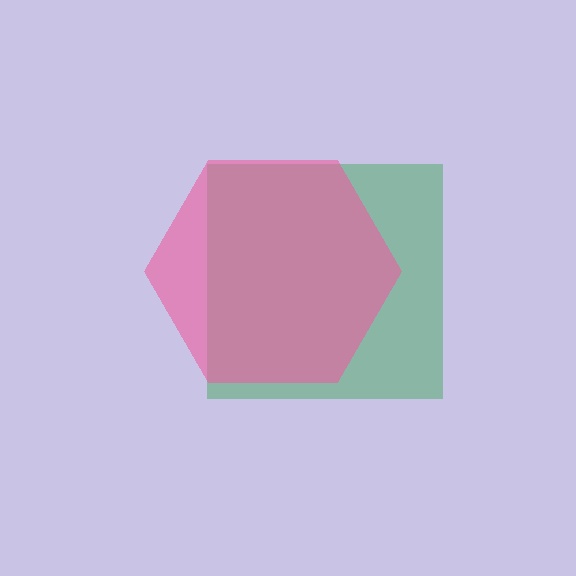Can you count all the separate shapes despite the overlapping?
Yes, there are 2 separate shapes.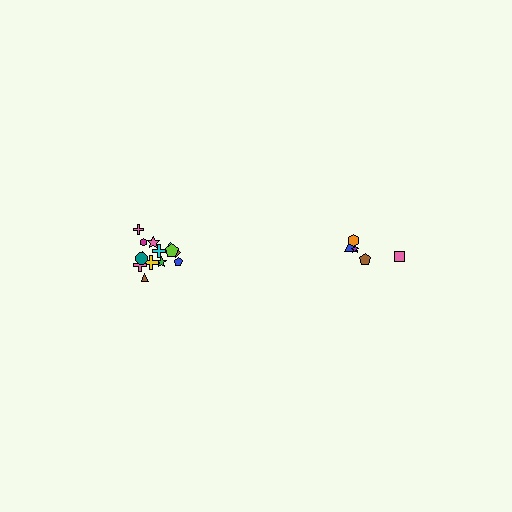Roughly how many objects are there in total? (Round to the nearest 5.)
Roughly 20 objects in total.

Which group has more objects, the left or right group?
The left group.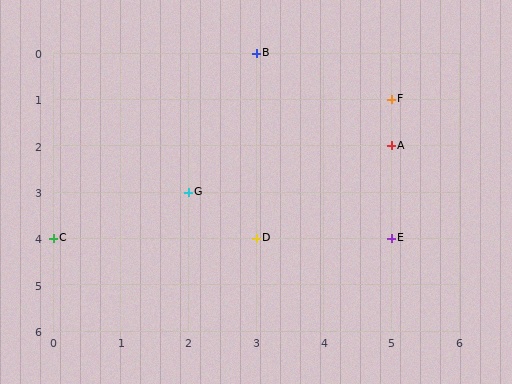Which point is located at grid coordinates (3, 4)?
Point D is at (3, 4).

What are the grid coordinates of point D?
Point D is at grid coordinates (3, 4).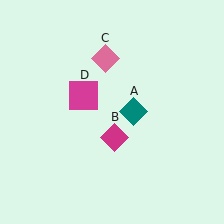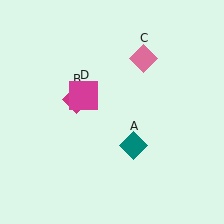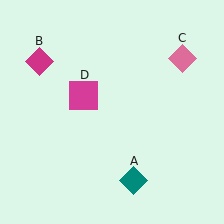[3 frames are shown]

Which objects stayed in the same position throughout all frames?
Magenta square (object D) remained stationary.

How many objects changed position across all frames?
3 objects changed position: teal diamond (object A), magenta diamond (object B), pink diamond (object C).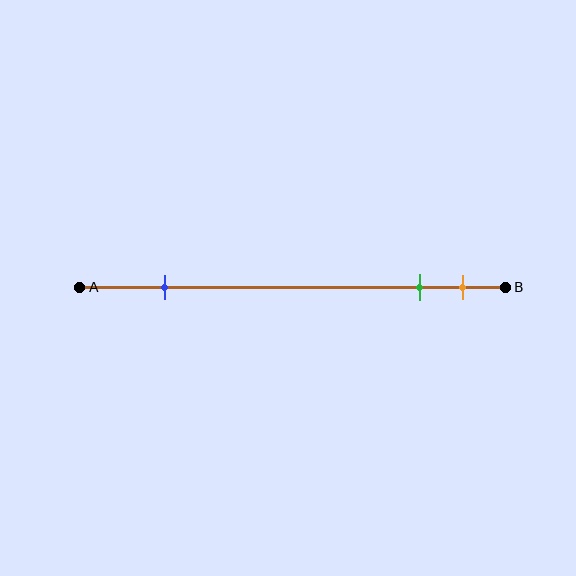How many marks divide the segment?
There are 3 marks dividing the segment.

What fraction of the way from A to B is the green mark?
The green mark is approximately 80% (0.8) of the way from A to B.